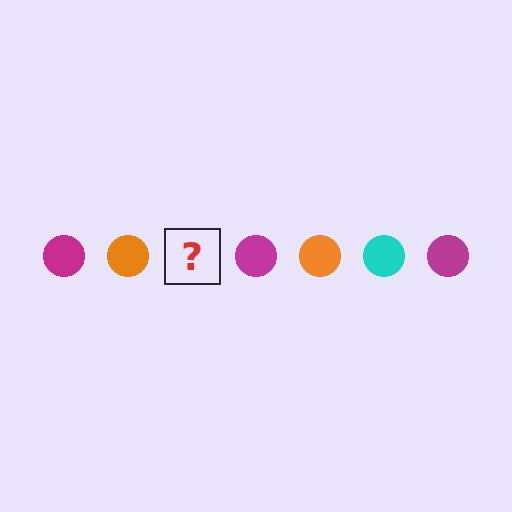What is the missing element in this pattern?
The missing element is a cyan circle.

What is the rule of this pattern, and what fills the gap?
The rule is that the pattern cycles through magenta, orange, cyan circles. The gap should be filled with a cyan circle.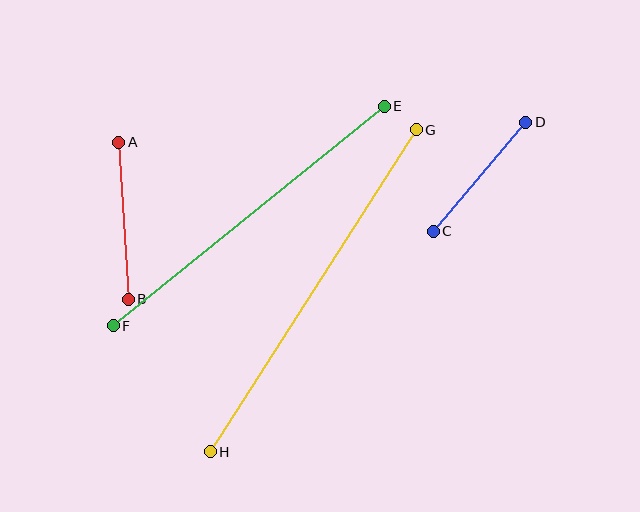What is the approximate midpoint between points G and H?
The midpoint is at approximately (313, 291) pixels.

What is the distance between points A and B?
The distance is approximately 157 pixels.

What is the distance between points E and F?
The distance is approximately 349 pixels.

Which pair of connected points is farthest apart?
Points G and H are farthest apart.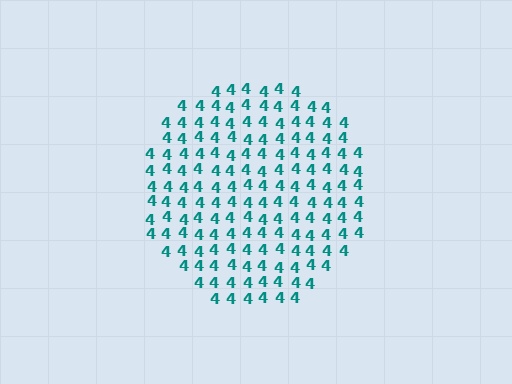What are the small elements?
The small elements are digit 4's.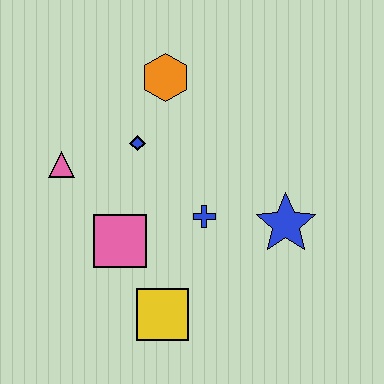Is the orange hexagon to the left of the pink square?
No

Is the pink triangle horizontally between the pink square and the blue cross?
No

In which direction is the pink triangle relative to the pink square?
The pink triangle is above the pink square.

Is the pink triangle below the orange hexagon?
Yes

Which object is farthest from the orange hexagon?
The yellow square is farthest from the orange hexagon.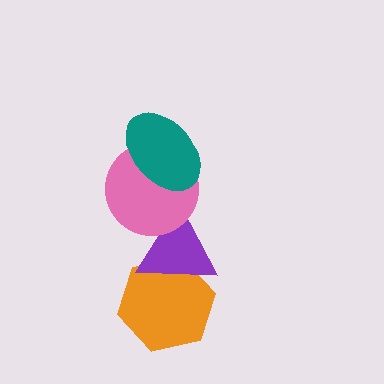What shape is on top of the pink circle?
The teal ellipse is on top of the pink circle.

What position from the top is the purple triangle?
The purple triangle is 3rd from the top.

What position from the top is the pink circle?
The pink circle is 2nd from the top.